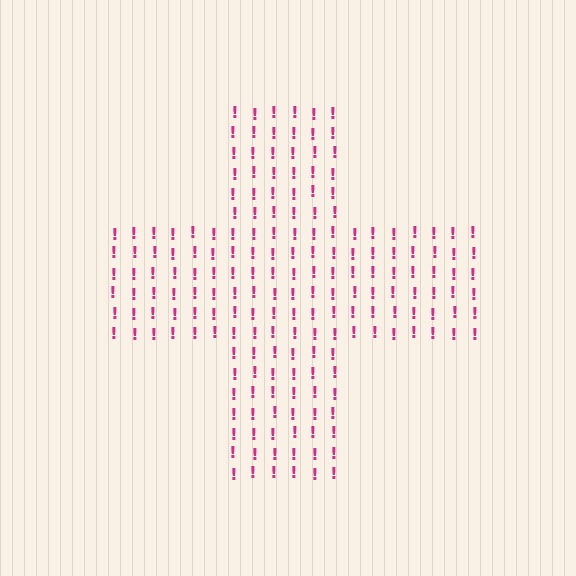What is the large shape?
The large shape is a cross.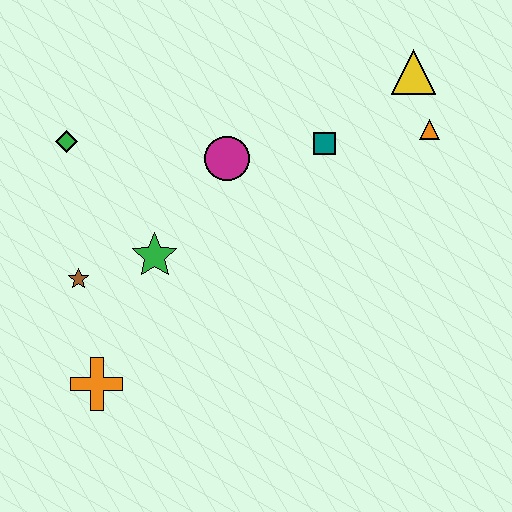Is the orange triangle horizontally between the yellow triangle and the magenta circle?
No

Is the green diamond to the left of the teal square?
Yes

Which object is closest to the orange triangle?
The yellow triangle is closest to the orange triangle.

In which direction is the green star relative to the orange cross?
The green star is above the orange cross.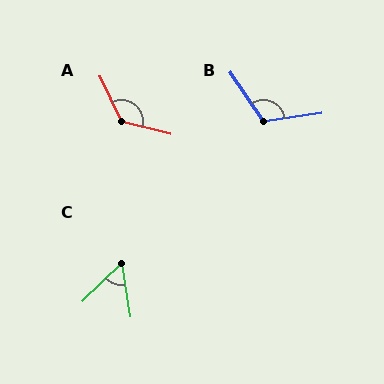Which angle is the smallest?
C, at approximately 55 degrees.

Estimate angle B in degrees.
Approximately 116 degrees.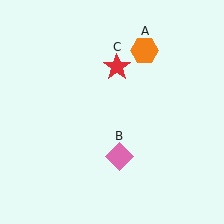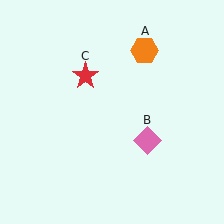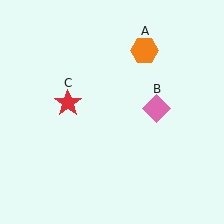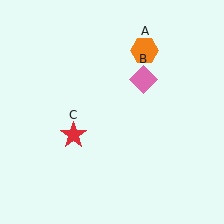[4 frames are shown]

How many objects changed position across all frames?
2 objects changed position: pink diamond (object B), red star (object C).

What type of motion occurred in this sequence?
The pink diamond (object B), red star (object C) rotated counterclockwise around the center of the scene.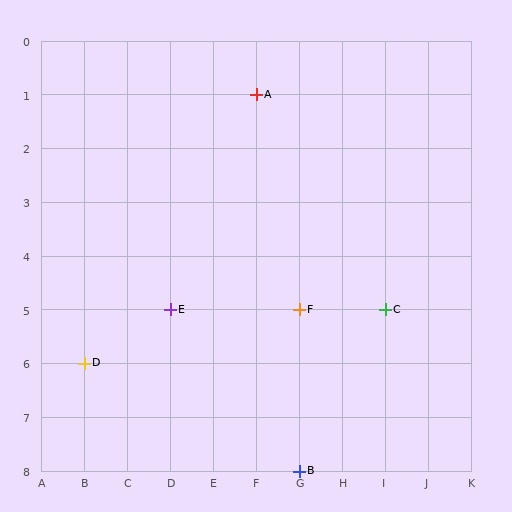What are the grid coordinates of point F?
Point F is at grid coordinates (G, 5).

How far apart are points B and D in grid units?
Points B and D are 5 columns and 2 rows apart (about 5.4 grid units diagonally).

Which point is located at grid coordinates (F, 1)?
Point A is at (F, 1).